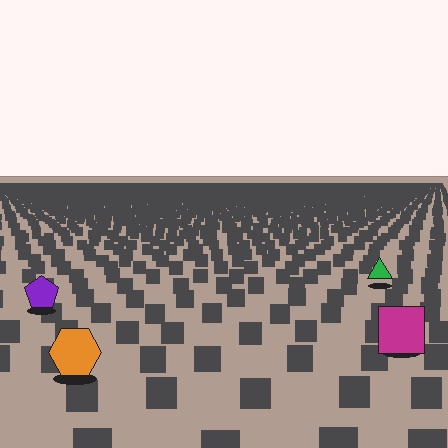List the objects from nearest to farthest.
From nearest to farthest: the orange hexagon, the magenta square, the purple pentagon, the green triangle.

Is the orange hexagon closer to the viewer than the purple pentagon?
Yes. The orange hexagon is closer — you can tell from the texture gradient: the ground texture is coarser near it.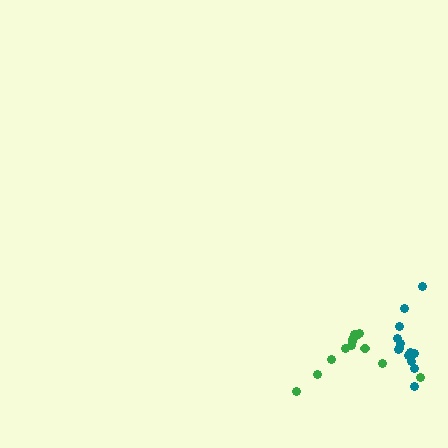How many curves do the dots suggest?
There are 2 distinct paths.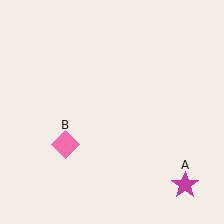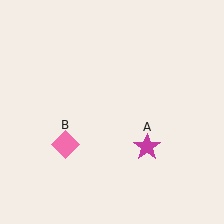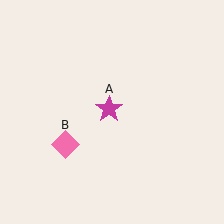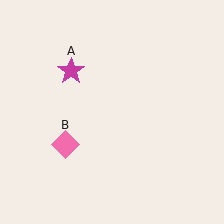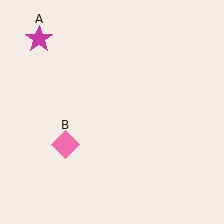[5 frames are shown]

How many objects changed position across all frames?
1 object changed position: magenta star (object A).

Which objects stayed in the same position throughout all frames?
Pink diamond (object B) remained stationary.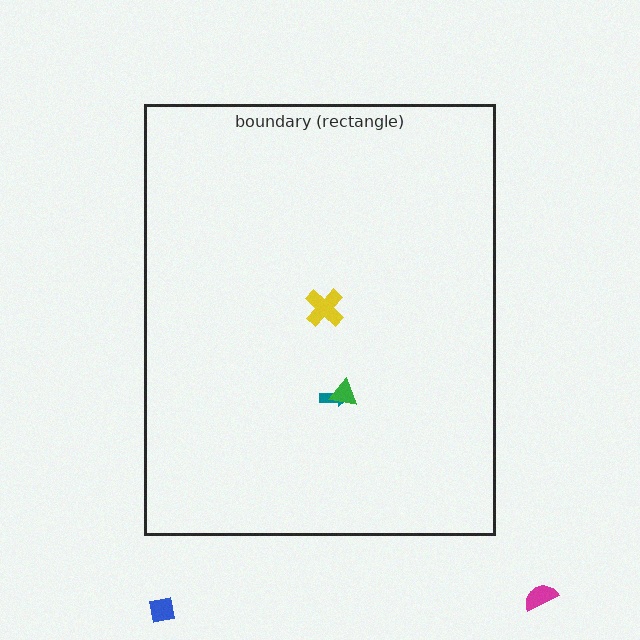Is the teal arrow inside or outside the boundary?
Inside.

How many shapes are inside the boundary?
3 inside, 2 outside.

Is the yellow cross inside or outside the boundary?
Inside.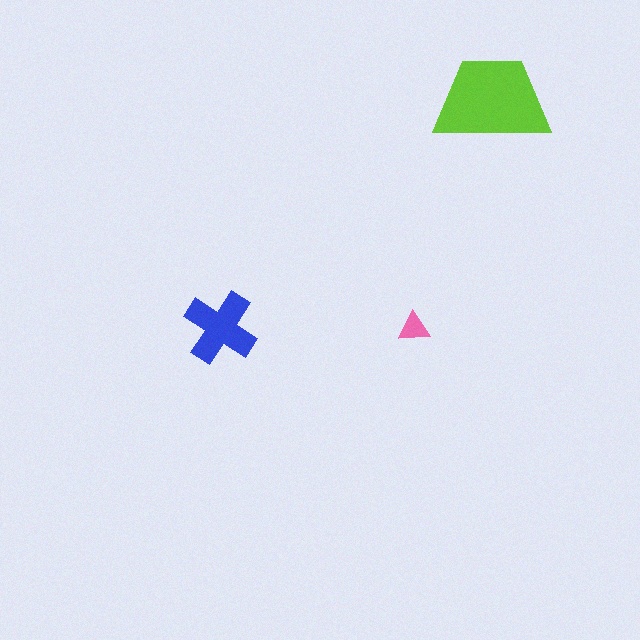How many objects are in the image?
There are 3 objects in the image.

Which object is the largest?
The lime trapezoid.